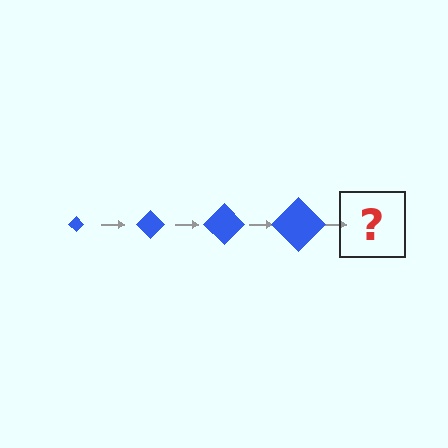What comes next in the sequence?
The next element should be a blue diamond, larger than the previous one.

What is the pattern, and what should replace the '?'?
The pattern is that the diamond gets progressively larger each step. The '?' should be a blue diamond, larger than the previous one.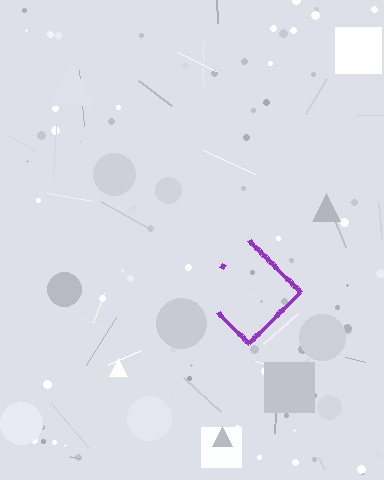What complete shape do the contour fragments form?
The contour fragments form a diamond.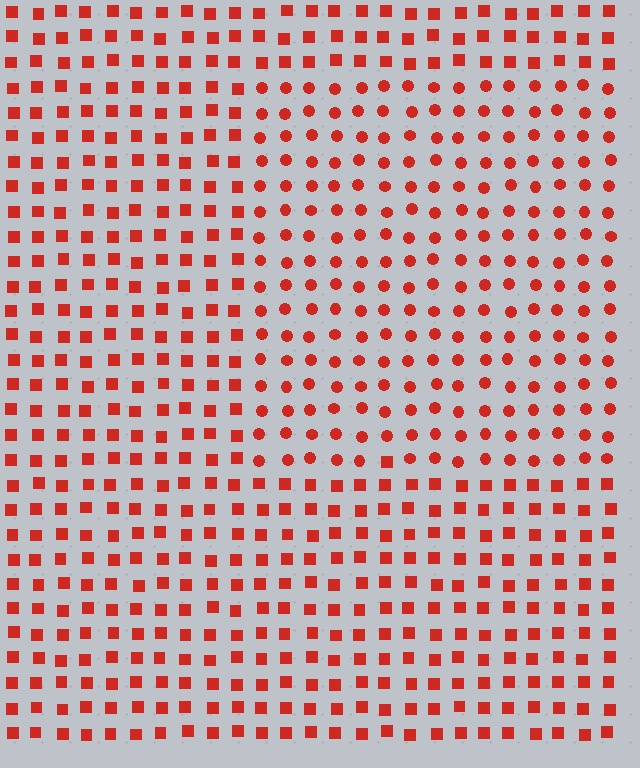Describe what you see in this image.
The image is filled with small red elements arranged in a uniform grid. A rectangle-shaped region contains circles, while the surrounding area contains squares. The boundary is defined purely by the change in element shape.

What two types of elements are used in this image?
The image uses circles inside the rectangle region and squares outside it.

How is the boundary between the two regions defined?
The boundary is defined by a change in element shape: circles inside vs. squares outside. All elements share the same color and spacing.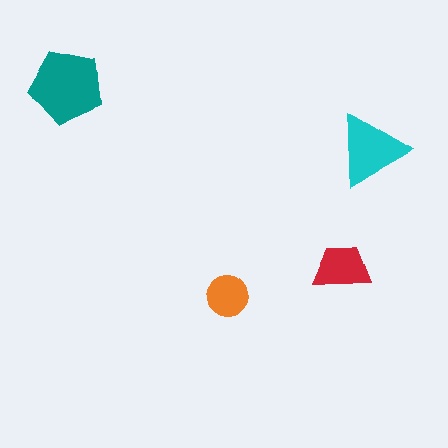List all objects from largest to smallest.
The teal pentagon, the cyan triangle, the red trapezoid, the orange circle.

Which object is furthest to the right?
The cyan triangle is rightmost.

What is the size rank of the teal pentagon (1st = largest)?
1st.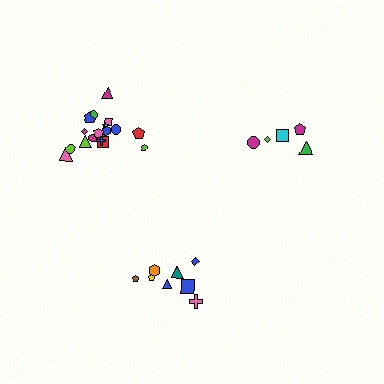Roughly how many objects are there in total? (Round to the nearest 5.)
Roughly 30 objects in total.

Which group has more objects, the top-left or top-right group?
The top-left group.